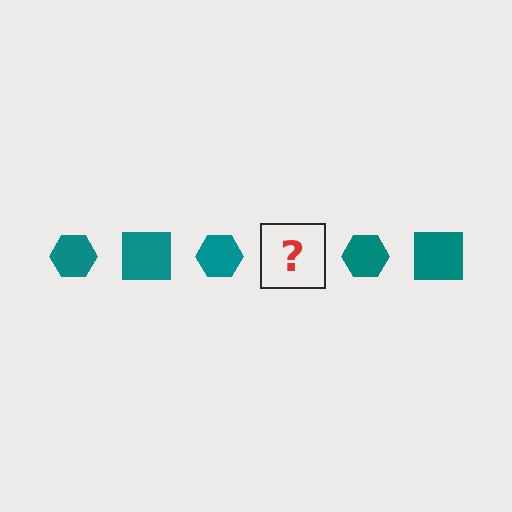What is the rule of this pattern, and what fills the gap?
The rule is that the pattern cycles through hexagon, square shapes in teal. The gap should be filled with a teal square.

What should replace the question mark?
The question mark should be replaced with a teal square.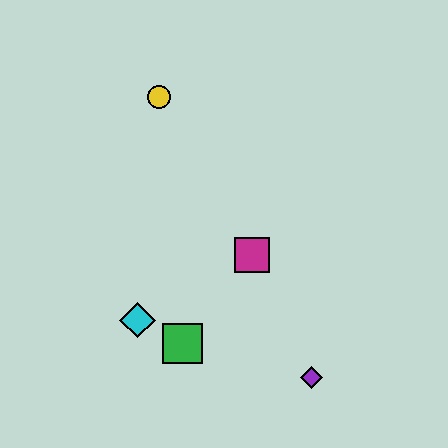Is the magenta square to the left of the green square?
No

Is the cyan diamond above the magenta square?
No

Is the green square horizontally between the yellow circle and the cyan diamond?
No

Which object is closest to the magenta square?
The green square is closest to the magenta square.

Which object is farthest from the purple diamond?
The yellow circle is farthest from the purple diamond.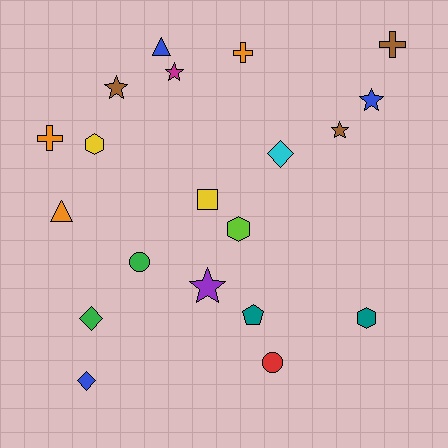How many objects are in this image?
There are 20 objects.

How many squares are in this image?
There is 1 square.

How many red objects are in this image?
There is 1 red object.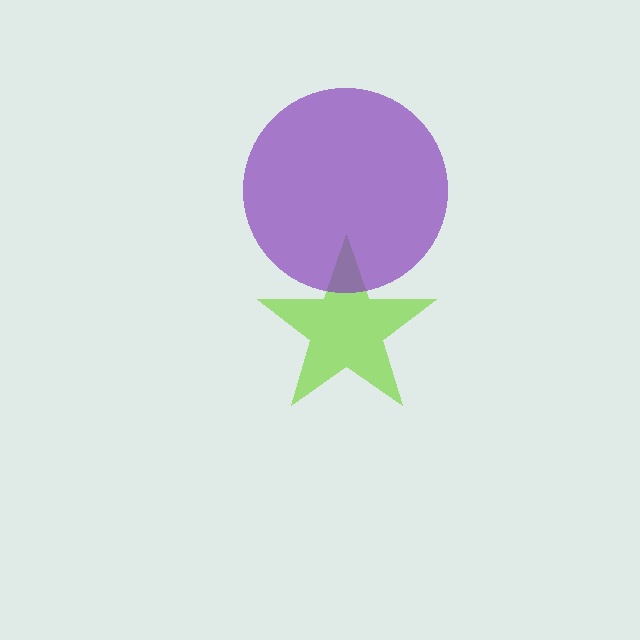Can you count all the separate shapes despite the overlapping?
Yes, there are 2 separate shapes.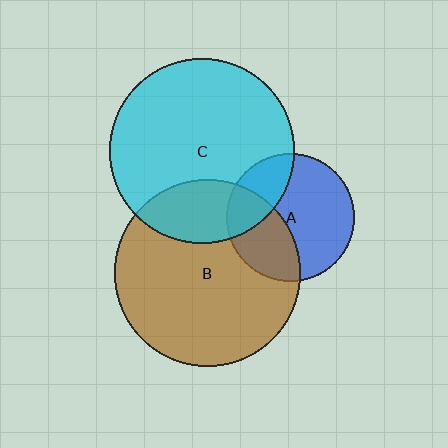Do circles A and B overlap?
Yes.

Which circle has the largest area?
Circle B (brown).